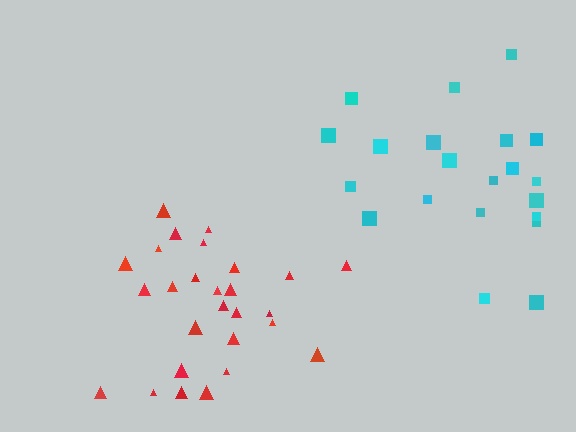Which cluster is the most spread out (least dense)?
Cyan.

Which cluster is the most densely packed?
Red.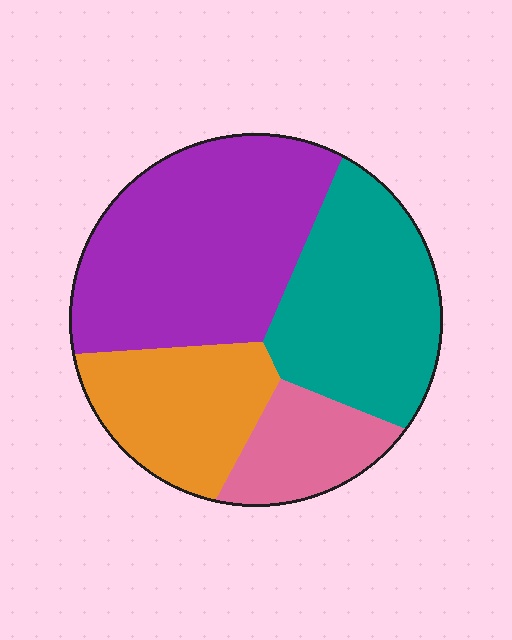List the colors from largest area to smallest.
From largest to smallest: purple, teal, orange, pink.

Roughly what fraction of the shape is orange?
Orange takes up about one fifth (1/5) of the shape.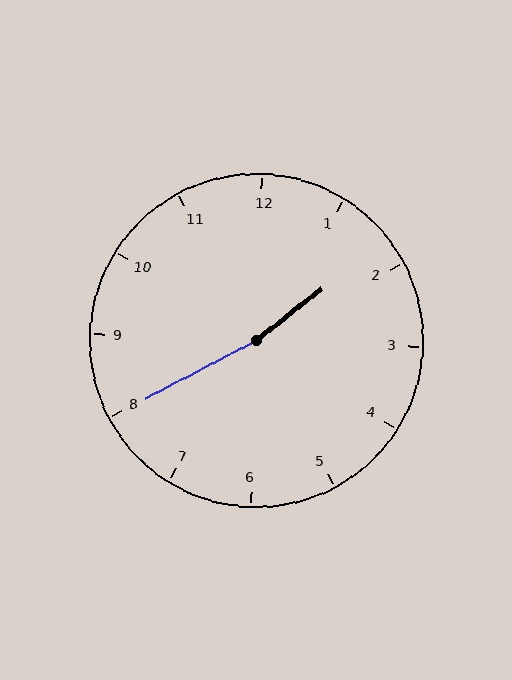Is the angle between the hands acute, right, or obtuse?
It is obtuse.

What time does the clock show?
1:40.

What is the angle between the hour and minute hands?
Approximately 170 degrees.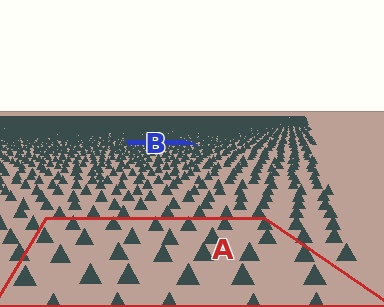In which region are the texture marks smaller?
The texture marks are smaller in region B, because it is farther away.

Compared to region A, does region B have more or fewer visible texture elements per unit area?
Region B has more texture elements per unit area — they are packed more densely because it is farther away.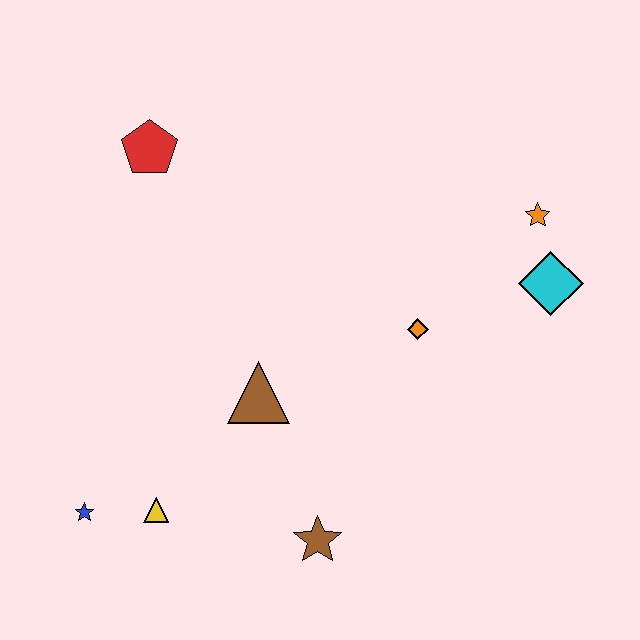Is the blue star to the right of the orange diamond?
No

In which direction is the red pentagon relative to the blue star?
The red pentagon is above the blue star.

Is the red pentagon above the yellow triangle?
Yes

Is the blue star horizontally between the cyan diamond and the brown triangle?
No